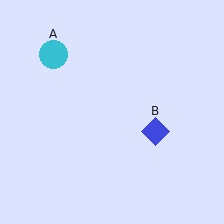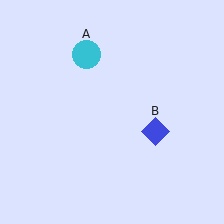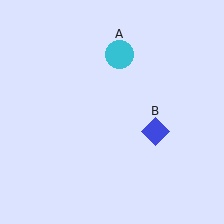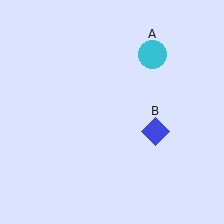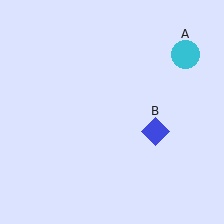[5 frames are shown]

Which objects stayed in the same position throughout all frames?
Blue diamond (object B) remained stationary.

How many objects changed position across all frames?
1 object changed position: cyan circle (object A).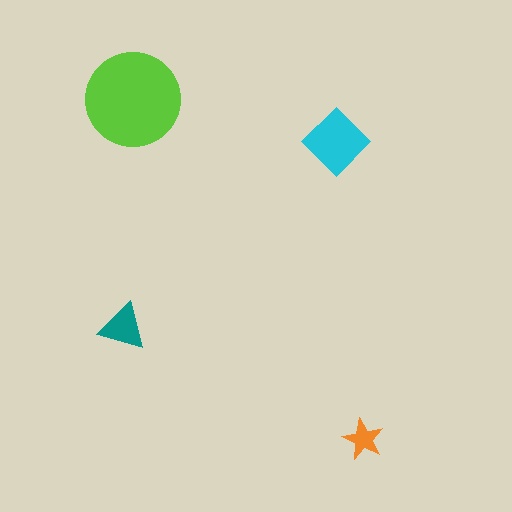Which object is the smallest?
The orange star.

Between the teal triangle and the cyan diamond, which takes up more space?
The cyan diamond.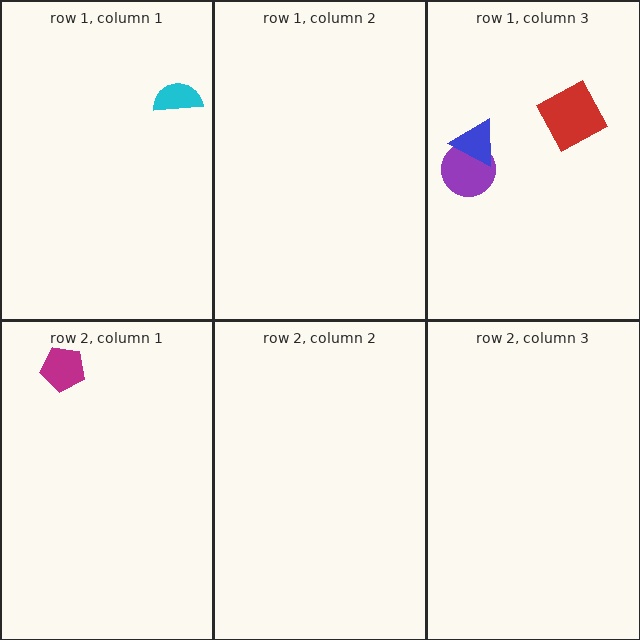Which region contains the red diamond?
The row 1, column 3 region.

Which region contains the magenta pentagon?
The row 2, column 1 region.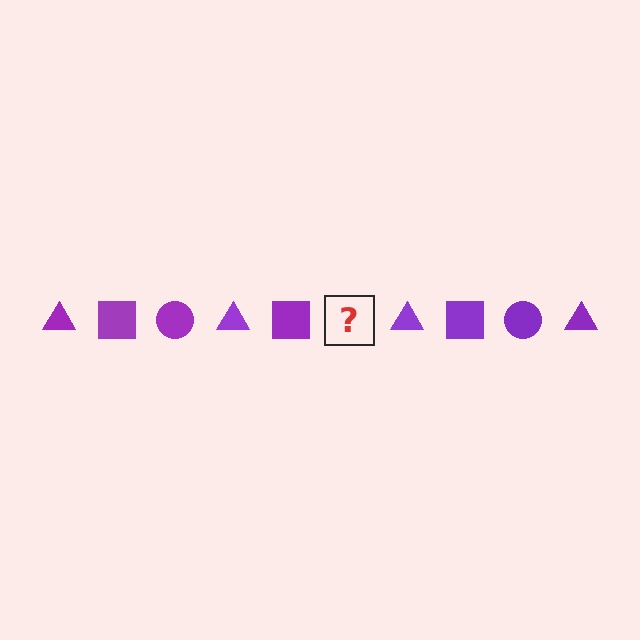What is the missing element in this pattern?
The missing element is a purple circle.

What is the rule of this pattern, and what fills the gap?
The rule is that the pattern cycles through triangle, square, circle shapes in purple. The gap should be filled with a purple circle.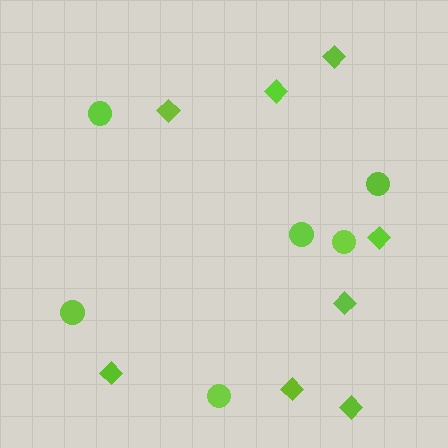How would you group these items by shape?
There are 2 groups: one group of diamonds (8) and one group of circles (6).